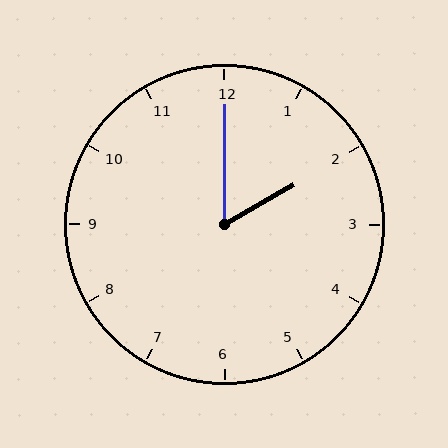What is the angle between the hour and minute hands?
Approximately 60 degrees.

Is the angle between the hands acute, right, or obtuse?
It is acute.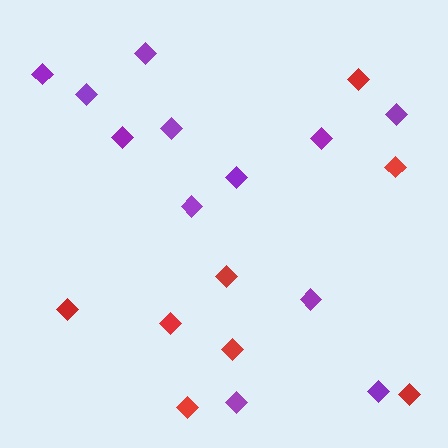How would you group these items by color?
There are 2 groups: one group of red diamonds (8) and one group of purple diamonds (12).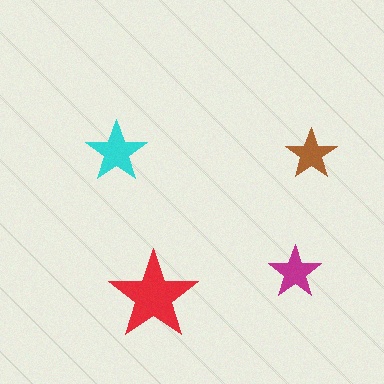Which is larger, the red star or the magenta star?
The red one.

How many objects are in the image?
There are 4 objects in the image.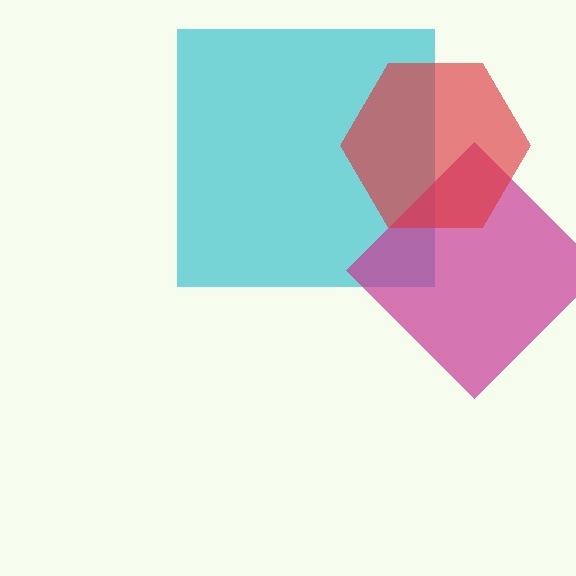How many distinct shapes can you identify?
There are 3 distinct shapes: a cyan square, a magenta diamond, a red hexagon.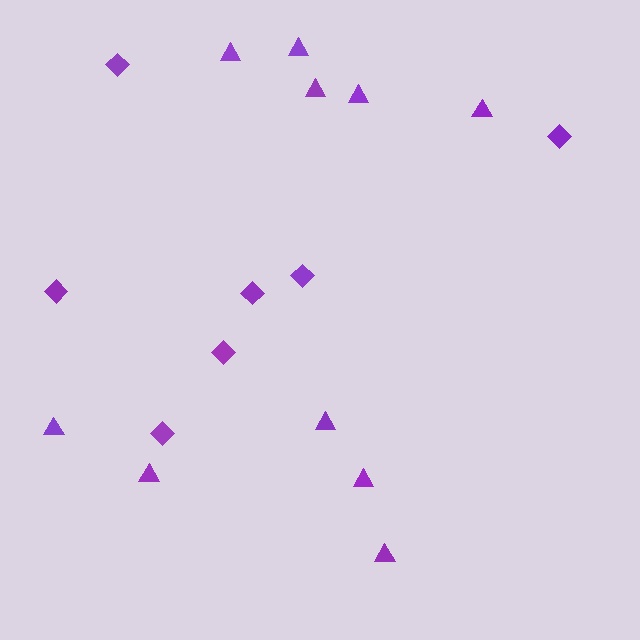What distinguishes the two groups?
There are 2 groups: one group of diamonds (7) and one group of triangles (10).